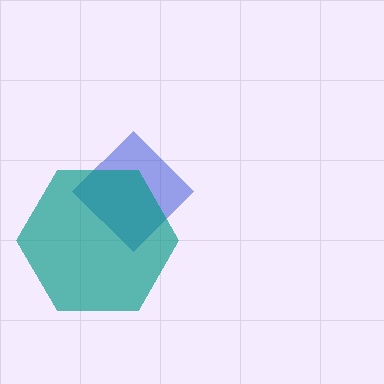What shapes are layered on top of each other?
The layered shapes are: a blue diamond, a teal hexagon.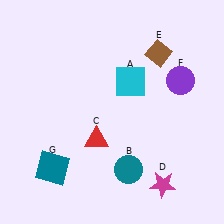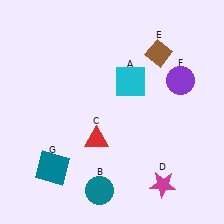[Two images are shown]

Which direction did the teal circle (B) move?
The teal circle (B) moved left.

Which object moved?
The teal circle (B) moved left.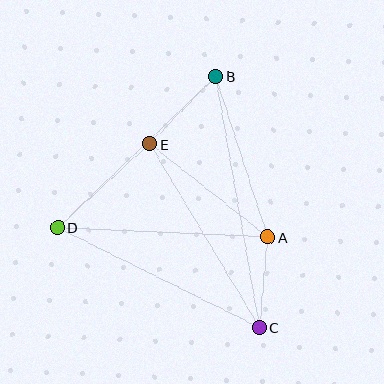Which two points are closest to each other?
Points A and C are closest to each other.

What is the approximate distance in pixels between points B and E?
The distance between B and E is approximately 94 pixels.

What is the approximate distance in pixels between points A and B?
The distance between A and B is approximately 169 pixels.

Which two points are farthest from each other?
Points B and C are farthest from each other.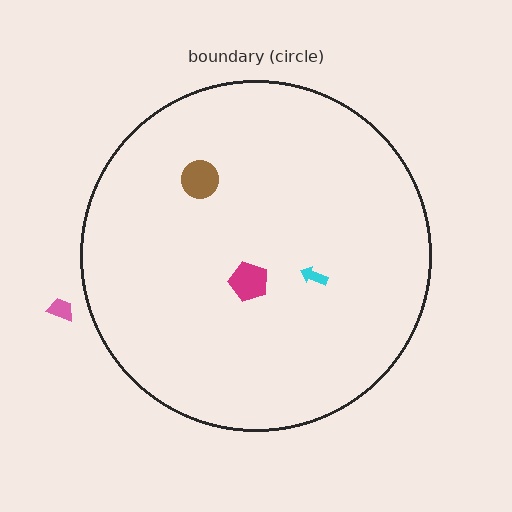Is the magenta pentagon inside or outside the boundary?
Inside.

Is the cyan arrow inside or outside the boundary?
Inside.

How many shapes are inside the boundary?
3 inside, 1 outside.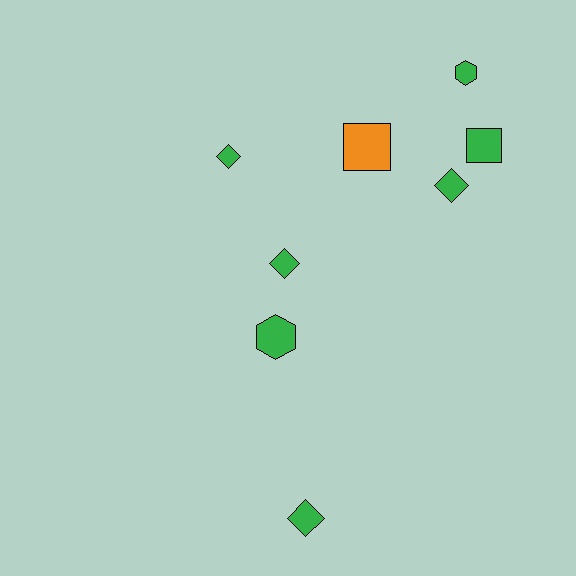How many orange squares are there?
There is 1 orange square.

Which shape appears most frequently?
Diamond, with 4 objects.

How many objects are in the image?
There are 8 objects.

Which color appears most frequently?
Green, with 7 objects.